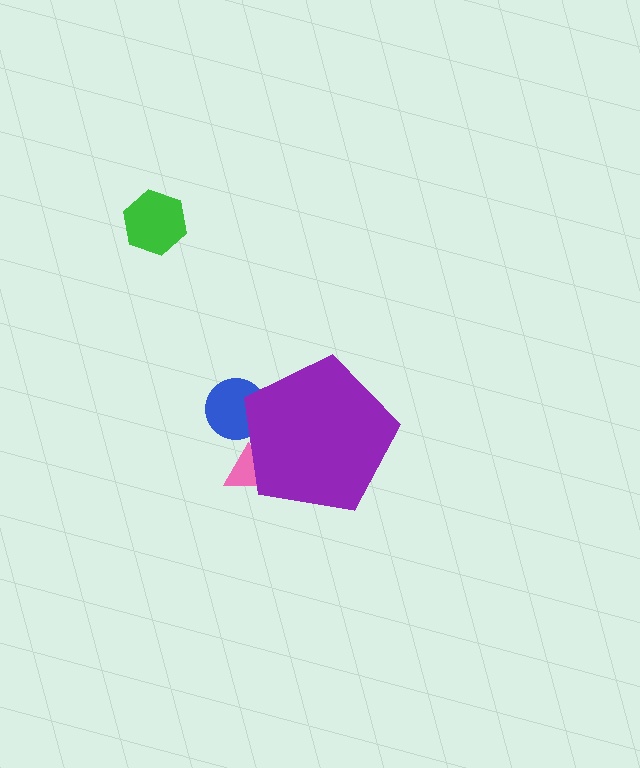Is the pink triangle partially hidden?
Yes, the pink triangle is partially hidden behind the purple pentagon.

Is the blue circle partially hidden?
Yes, the blue circle is partially hidden behind the purple pentagon.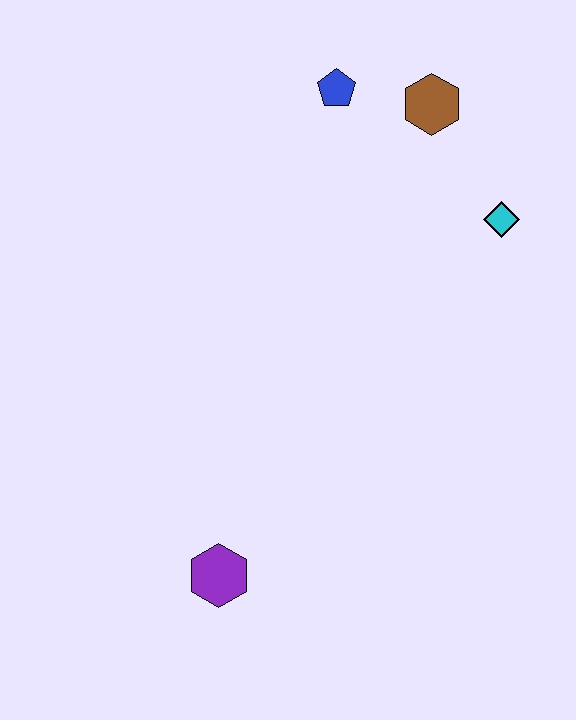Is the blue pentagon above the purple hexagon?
Yes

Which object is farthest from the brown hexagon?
The purple hexagon is farthest from the brown hexagon.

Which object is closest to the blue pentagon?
The brown hexagon is closest to the blue pentagon.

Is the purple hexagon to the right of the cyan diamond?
No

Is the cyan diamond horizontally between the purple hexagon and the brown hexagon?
No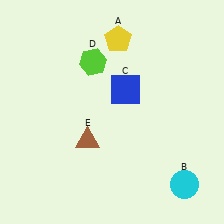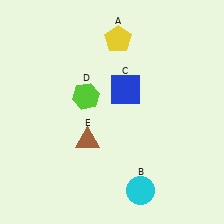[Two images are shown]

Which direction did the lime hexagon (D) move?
The lime hexagon (D) moved down.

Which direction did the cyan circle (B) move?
The cyan circle (B) moved left.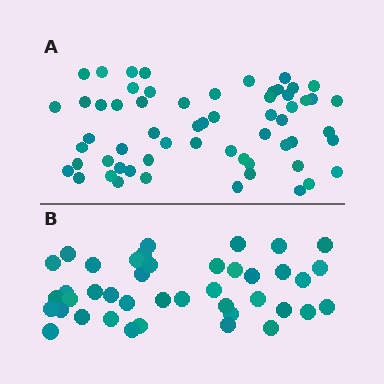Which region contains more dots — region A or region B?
Region A (the top region) has more dots.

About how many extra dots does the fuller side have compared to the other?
Region A has approximately 20 more dots than region B.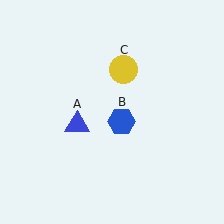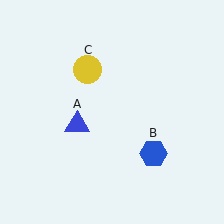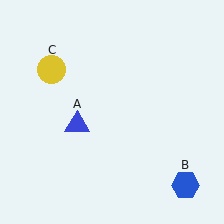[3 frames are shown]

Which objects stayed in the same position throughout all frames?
Blue triangle (object A) remained stationary.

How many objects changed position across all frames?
2 objects changed position: blue hexagon (object B), yellow circle (object C).